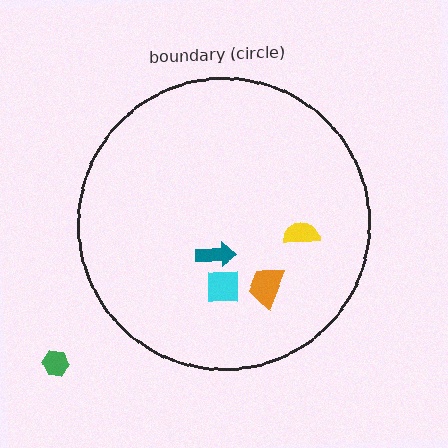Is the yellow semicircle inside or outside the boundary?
Inside.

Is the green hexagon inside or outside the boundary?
Outside.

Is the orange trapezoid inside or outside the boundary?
Inside.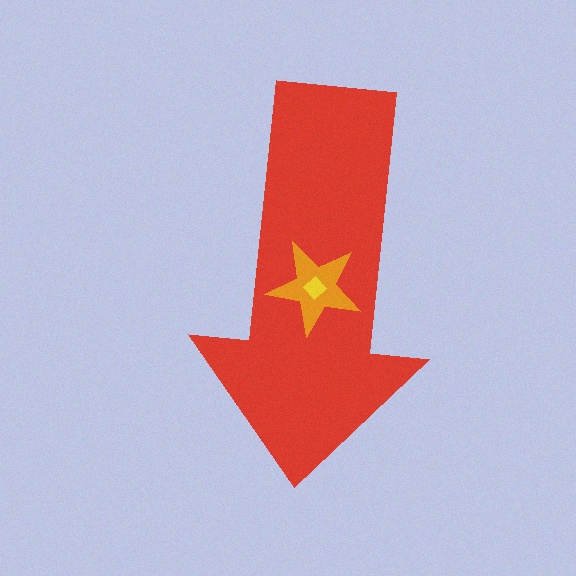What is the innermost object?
The yellow diamond.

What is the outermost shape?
The red arrow.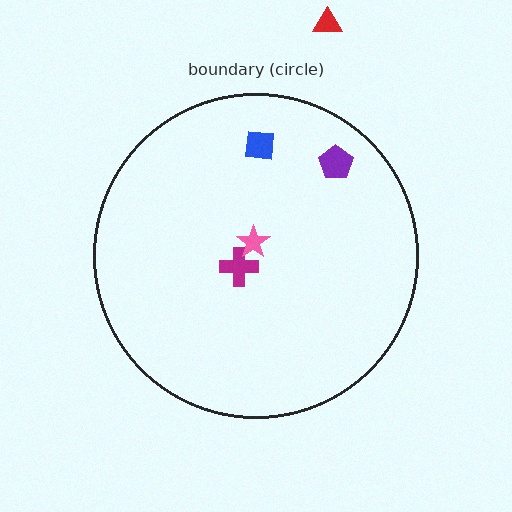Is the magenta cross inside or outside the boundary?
Inside.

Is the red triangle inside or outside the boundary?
Outside.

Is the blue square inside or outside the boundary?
Inside.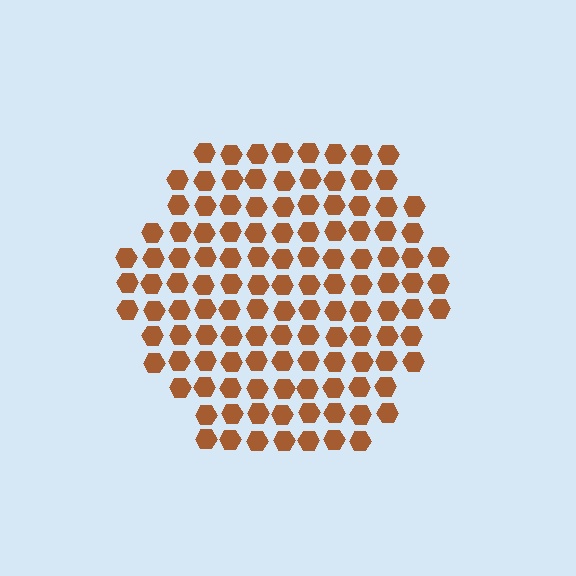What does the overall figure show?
The overall figure shows a hexagon.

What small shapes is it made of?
It is made of small hexagons.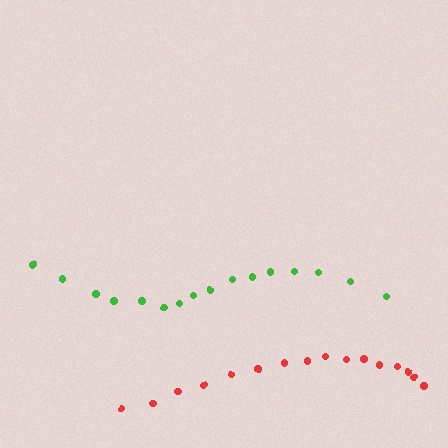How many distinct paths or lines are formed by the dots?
There are 2 distinct paths.